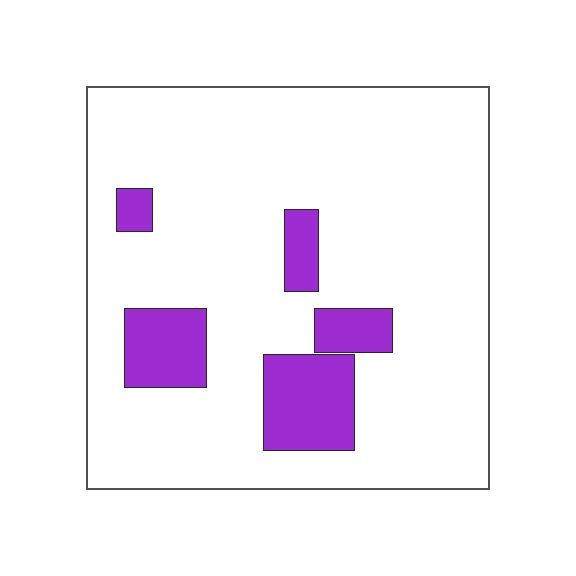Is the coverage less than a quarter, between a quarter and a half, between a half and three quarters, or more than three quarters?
Less than a quarter.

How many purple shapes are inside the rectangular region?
5.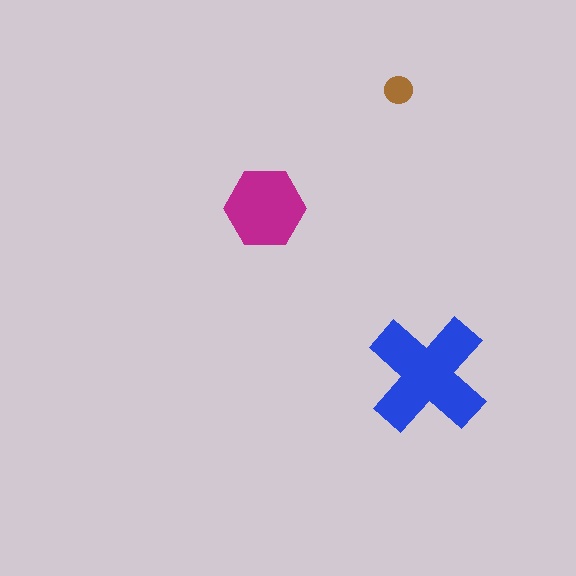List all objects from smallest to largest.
The brown circle, the magenta hexagon, the blue cross.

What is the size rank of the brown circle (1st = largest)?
3rd.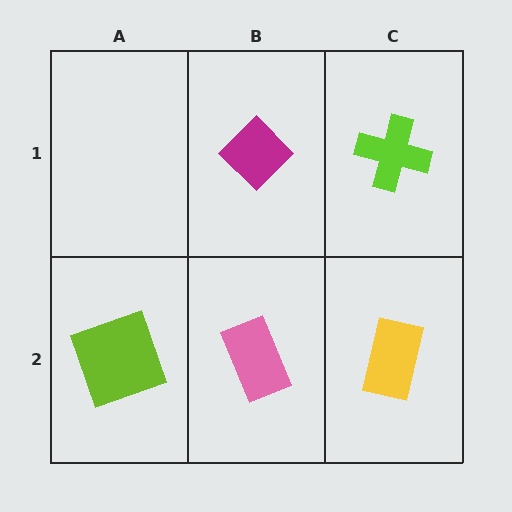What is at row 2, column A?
A lime square.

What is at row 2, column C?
A yellow rectangle.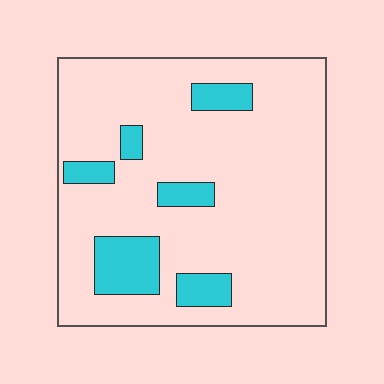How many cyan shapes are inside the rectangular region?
6.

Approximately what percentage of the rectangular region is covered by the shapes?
Approximately 15%.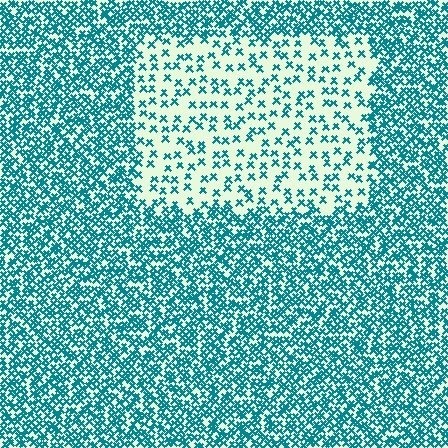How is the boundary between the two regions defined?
The boundary is defined by a change in element density (approximately 3.0x ratio). All elements are the same color, size, and shape.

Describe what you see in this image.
The image contains small teal elements arranged at two different densities. A rectangle-shaped region is visible where the elements are less densely packed than the surrounding area.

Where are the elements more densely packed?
The elements are more densely packed outside the rectangle boundary.